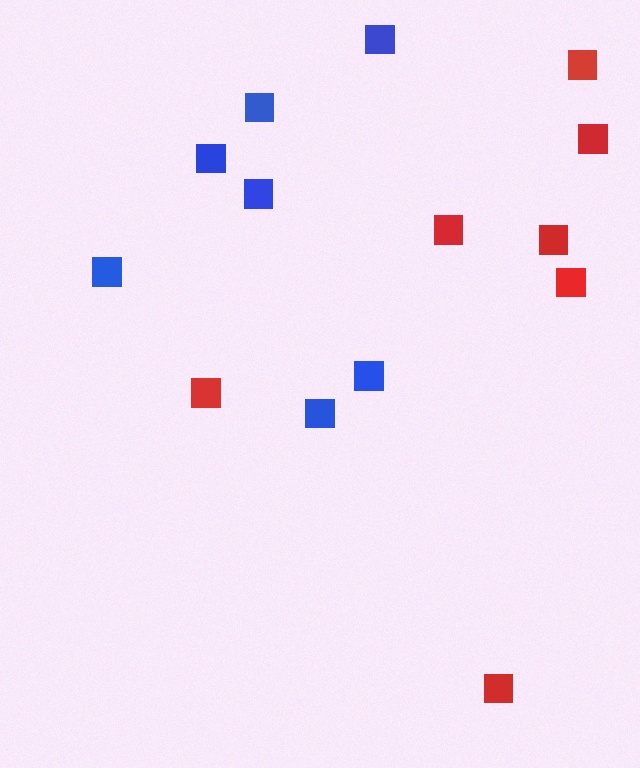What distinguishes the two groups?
There are 2 groups: one group of blue squares (7) and one group of red squares (7).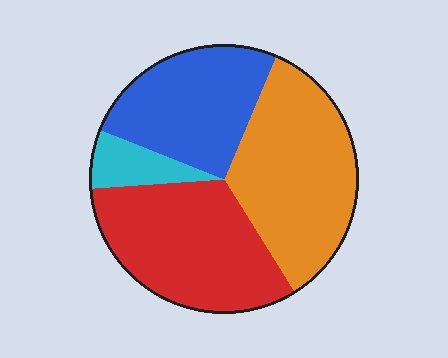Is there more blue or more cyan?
Blue.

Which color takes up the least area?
Cyan, at roughly 5%.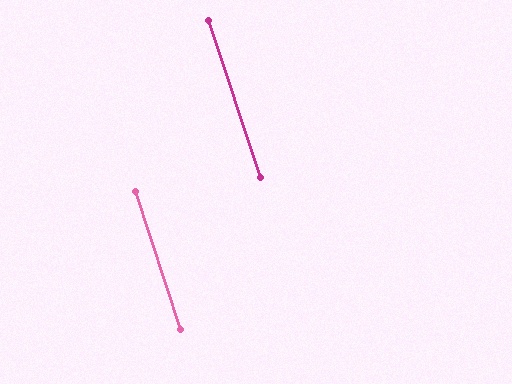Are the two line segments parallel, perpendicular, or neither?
Parallel — their directions differ by only 0.2°.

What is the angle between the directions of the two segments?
Approximately 0 degrees.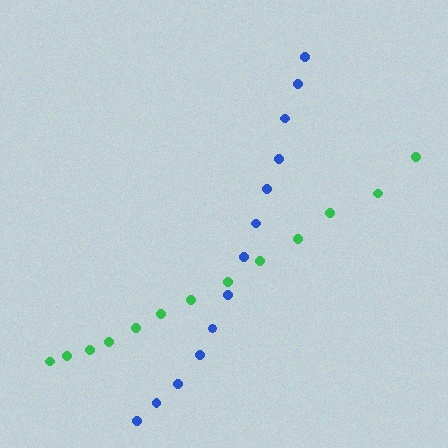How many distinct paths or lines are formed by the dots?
There are 2 distinct paths.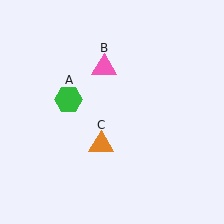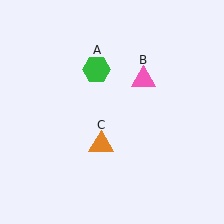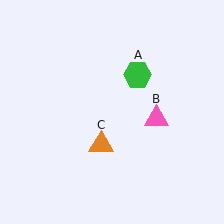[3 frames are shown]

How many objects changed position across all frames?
2 objects changed position: green hexagon (object A), pink triangle (object B).